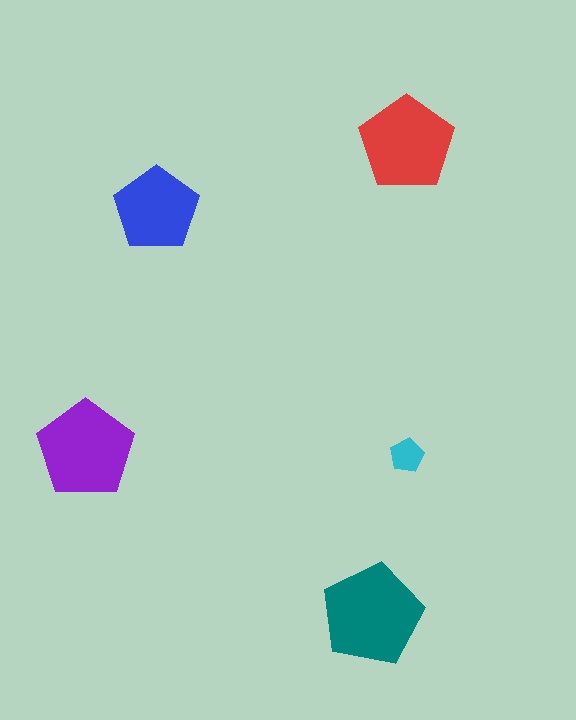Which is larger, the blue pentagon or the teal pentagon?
The teal one.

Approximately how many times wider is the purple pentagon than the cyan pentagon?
About 3 times wider.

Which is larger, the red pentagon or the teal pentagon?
The teal one.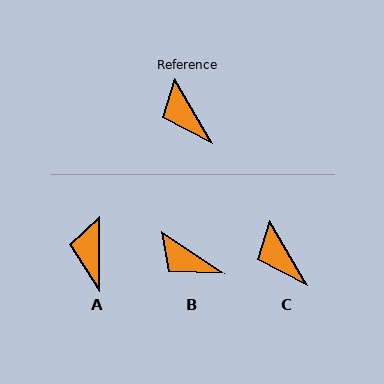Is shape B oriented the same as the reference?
No, it is off by about 26 degrees.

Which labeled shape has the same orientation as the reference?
C.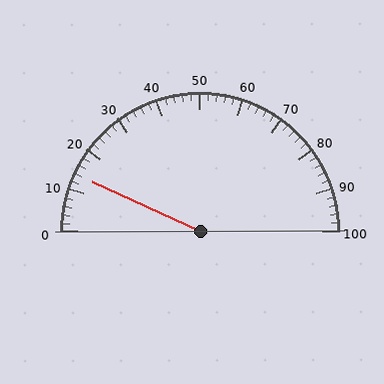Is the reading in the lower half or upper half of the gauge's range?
The reading is in the lower half of the range (0 to 100).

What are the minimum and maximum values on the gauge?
The gauge ranges from 0 to 100.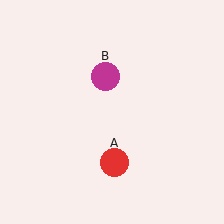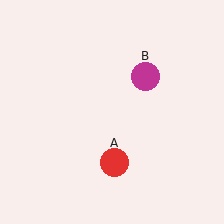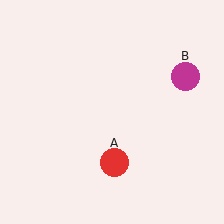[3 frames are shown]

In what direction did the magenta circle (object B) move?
The magenta circle (object B) moved right.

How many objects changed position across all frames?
1 object changed position: magenta circle (object B).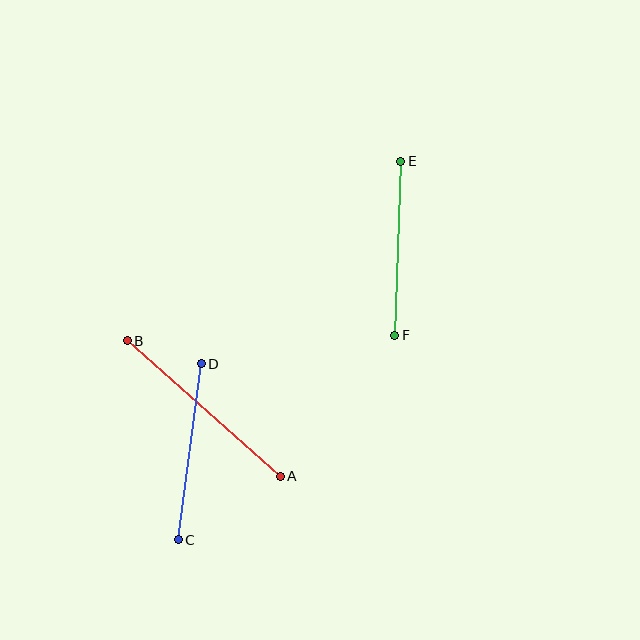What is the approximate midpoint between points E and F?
The midpoint is at approximately (398, 248) pixels.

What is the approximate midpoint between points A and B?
The midpoint is at approximately (204, 409) pixels.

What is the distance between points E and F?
The distance is approximately 174 pixels.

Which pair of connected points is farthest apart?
Points A and B are farthest apart.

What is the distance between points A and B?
The distance is approximately 204 pixels.